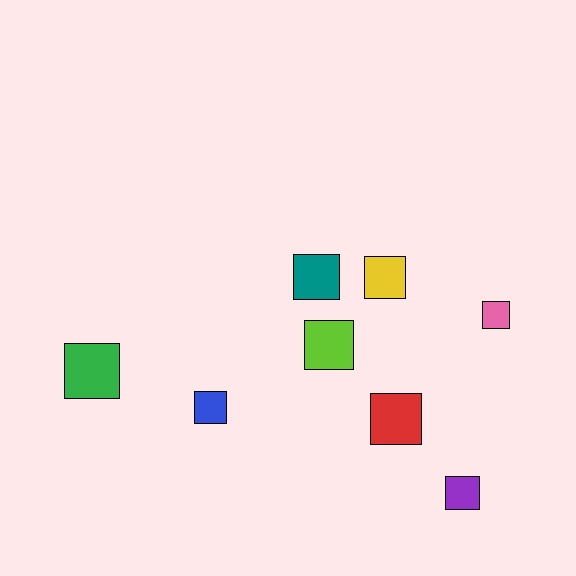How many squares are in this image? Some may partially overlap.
There are 8 squares.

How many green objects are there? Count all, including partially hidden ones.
There is 1 green object.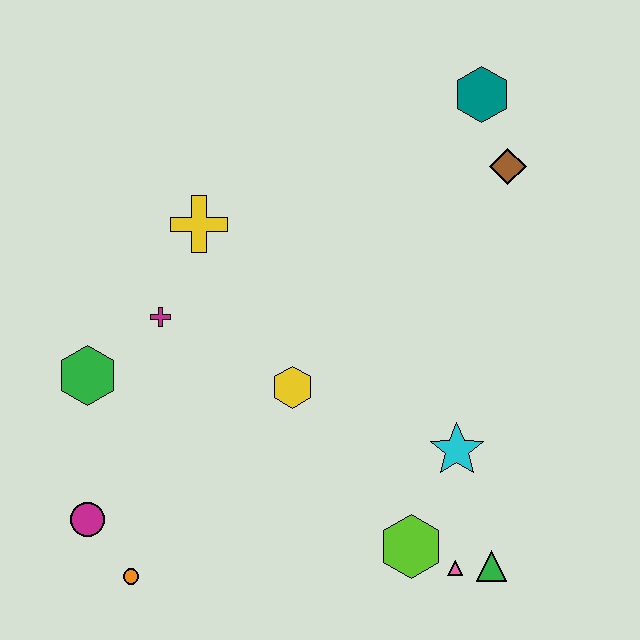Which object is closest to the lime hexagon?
The pink triangle is closest to the lime hexagon.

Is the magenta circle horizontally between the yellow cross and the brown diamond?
No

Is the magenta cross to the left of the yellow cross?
Yes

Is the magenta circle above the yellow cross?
No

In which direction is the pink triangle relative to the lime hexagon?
The pink triangle is to the right of the lime hexagon.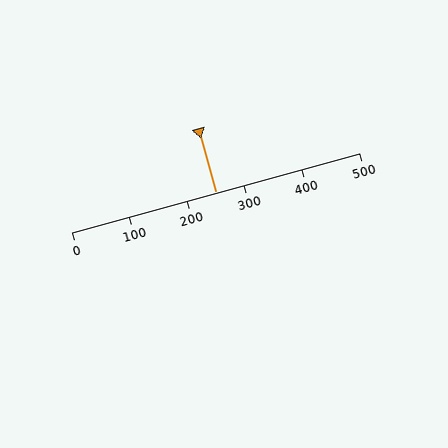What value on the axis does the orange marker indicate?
The marker indicates approximately 250.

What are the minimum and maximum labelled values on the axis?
The axis runs from 0 to 500.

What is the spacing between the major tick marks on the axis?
The major ticks are spaced 100 apart.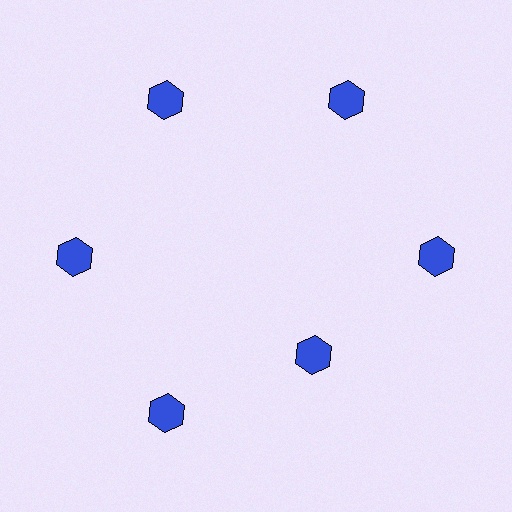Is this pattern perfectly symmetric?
No. The 6 blue hexagons are arranged in a ring, but one element near the 5 o'clock position is pulled inward toward the center, breaking the 6-fold rotational symmetry.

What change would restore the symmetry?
The symmetry would be restored by moving it outward, back onto the ring so that all 6 hexagons sit at equal angles and equal distance from the center.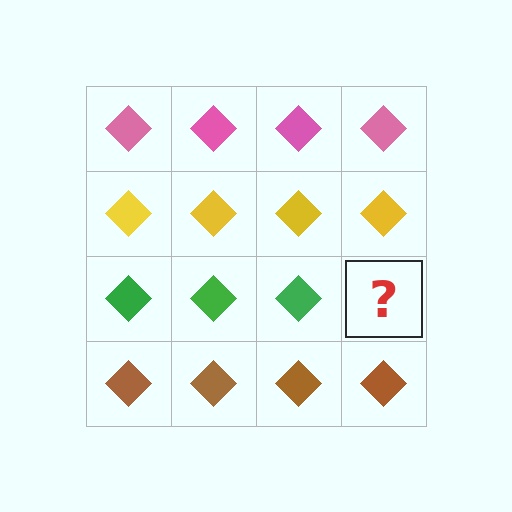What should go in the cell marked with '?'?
The missing cell should contain a green diamond.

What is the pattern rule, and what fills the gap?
The rule is that each row has a consistent color. The gap should be filled with a green diamond.